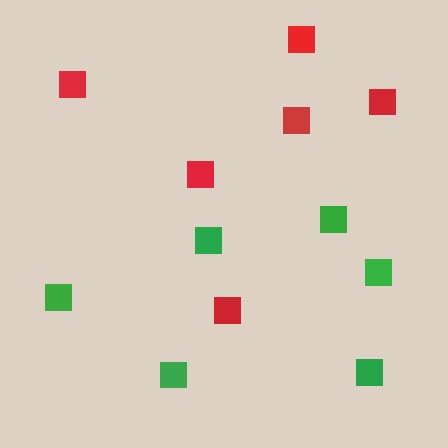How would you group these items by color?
There are 2 groups: one group of red squares (6) and one group of green squares (6).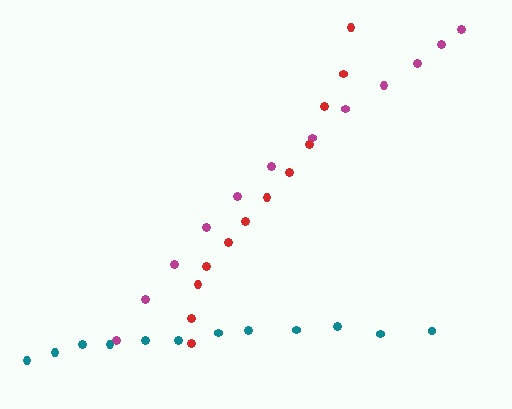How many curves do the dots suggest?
There are 3 distinct paths.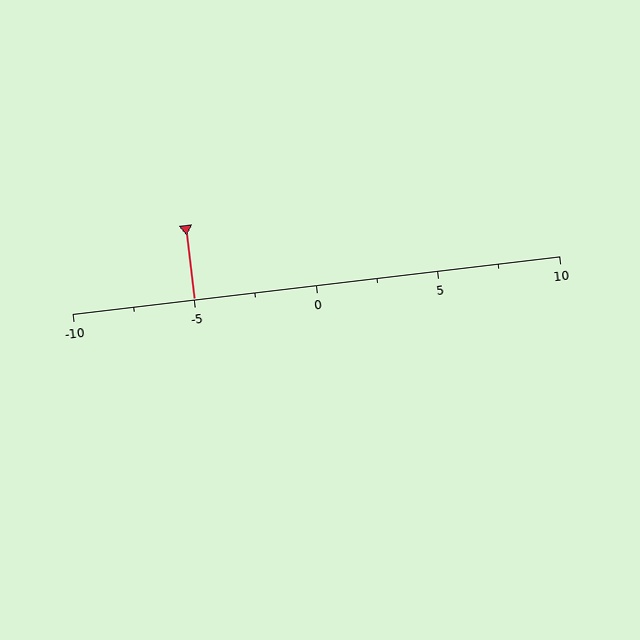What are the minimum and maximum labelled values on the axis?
The axis runs from -10 to 10.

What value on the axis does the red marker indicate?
The marker indicates approximately -5.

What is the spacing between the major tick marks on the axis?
The major ticks are spaced 5 apart.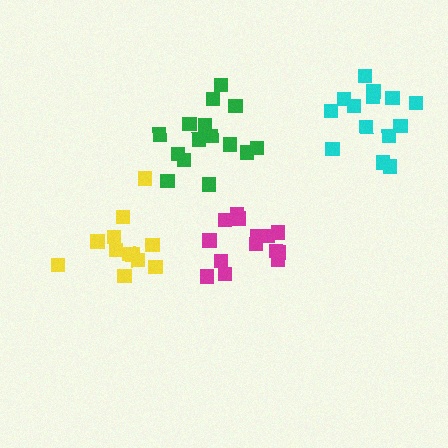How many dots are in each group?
Group 1: 15 dots, Group 2: 14 dots, Group 3: 12 dots, Group 4: 14 dots (55 total).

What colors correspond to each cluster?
The clusters are colored: green, magenta, yellow, cyan.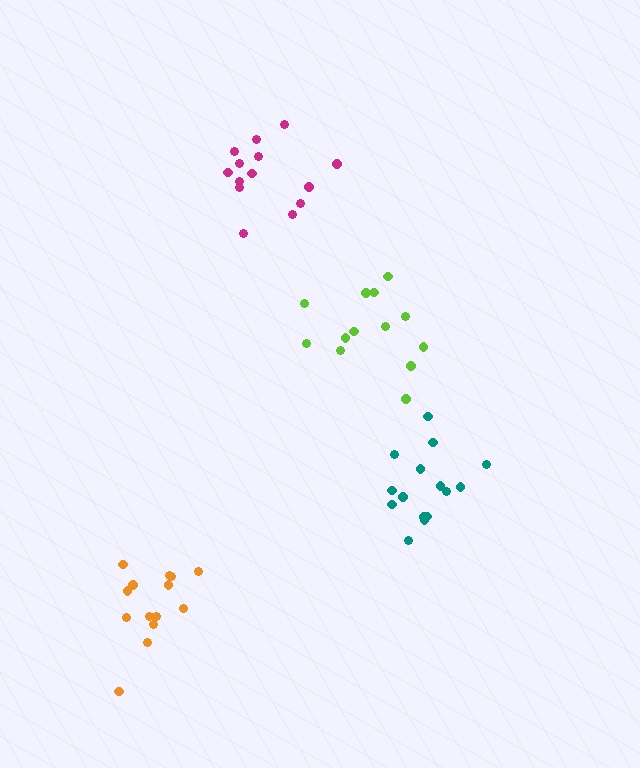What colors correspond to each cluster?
The clusters are colored: lime, magenta, teal, orange.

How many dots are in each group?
Group 1: 13 dots, Group 2: 14 dots, Group 3: 15 dots, Group 4: 14 dots (56 total).